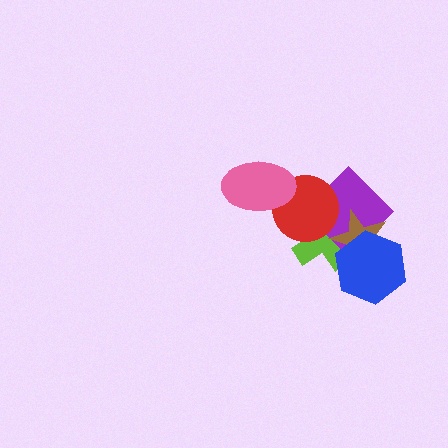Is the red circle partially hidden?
Yes, it is partially covered by another shape.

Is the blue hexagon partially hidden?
No, no other shape covers it.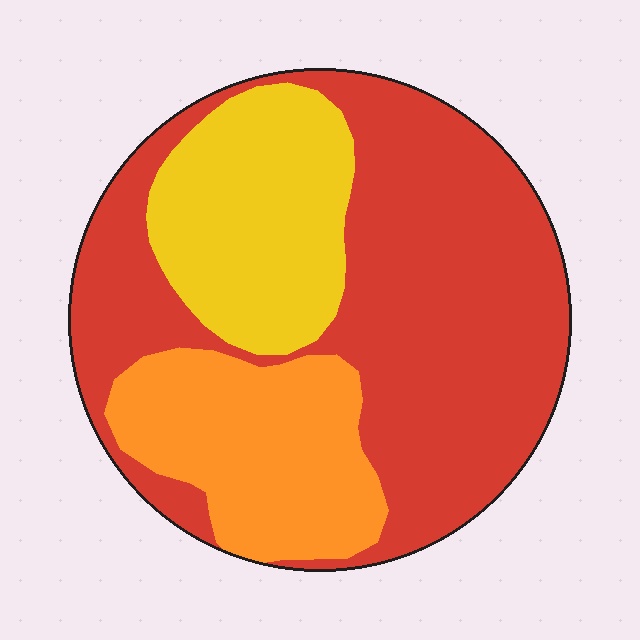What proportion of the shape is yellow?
Yellow takes up between a sixth and a third of the shape.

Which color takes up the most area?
Red, at roughly 55%.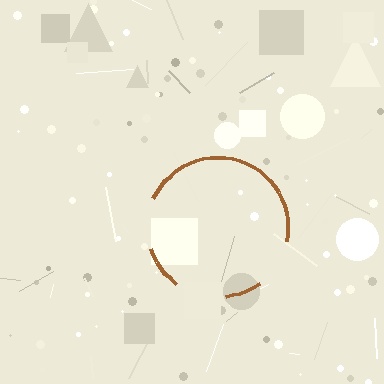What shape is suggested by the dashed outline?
The dashed outline suggests a circle.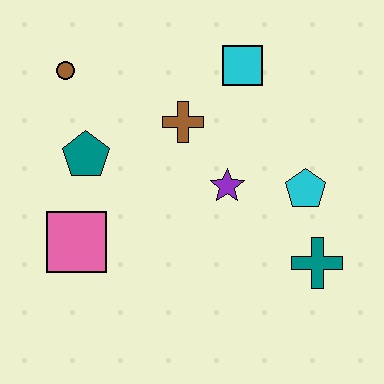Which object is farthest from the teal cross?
The brown circle is farthest from the teal cross.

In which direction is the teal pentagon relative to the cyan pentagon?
The teal pentagon is to the left of the cyan pentagon.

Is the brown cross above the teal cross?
Yes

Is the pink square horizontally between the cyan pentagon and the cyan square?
No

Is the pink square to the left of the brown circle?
No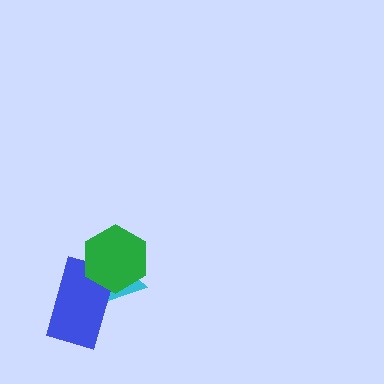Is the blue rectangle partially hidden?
Yes, it is partially covered by another shape.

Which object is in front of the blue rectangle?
The green hexagon is in front of the blue rectangle.